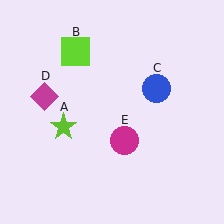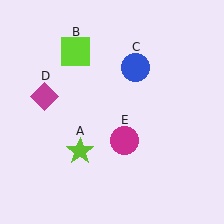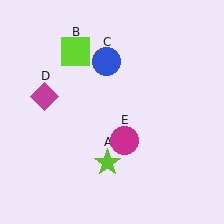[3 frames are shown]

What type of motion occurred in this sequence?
The lime star (object A), blue circle (object C) rotated counterclockwise around the center of the scene.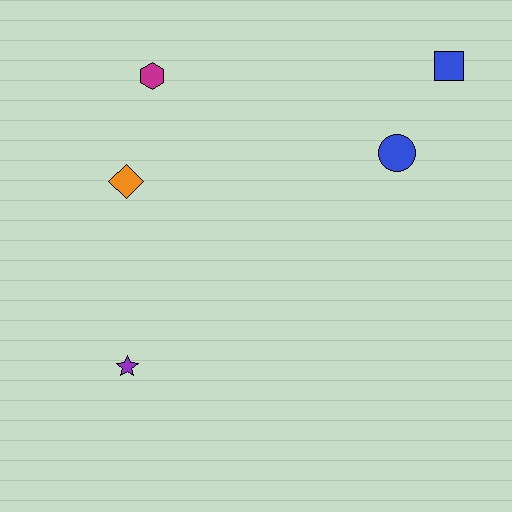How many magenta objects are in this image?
There is 1 magenta object.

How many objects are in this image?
There are 5 objects.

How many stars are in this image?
There is 1 star.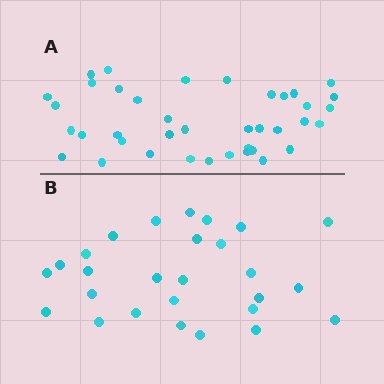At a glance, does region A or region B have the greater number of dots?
Region A (the top region) has more dots.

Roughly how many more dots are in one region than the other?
Region A has roughly 12 or so more dots than region B.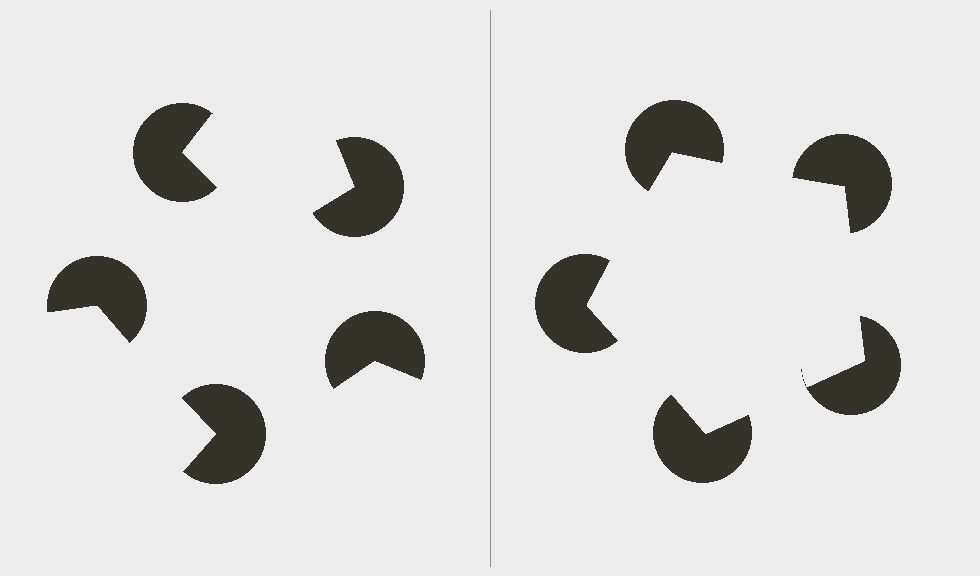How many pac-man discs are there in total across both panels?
10 — 5 on each side.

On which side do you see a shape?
An illusory pentagon appears on the right side. On the left side the wedge cuts are rotated, so no coherent shape forms.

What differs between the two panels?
The pac-man discs are positioned identically on both sides; only the wedge orientations differ. On the right they align to a pentagon; on the left they are misaligned.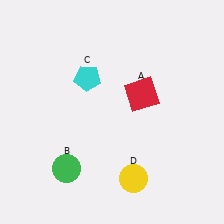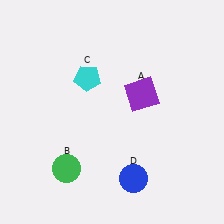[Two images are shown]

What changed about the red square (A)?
In Image 1, A is red. In Image 2, it changed to purple.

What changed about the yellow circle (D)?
In Image 1, D is yellow. In Image 2, it changed to blue.